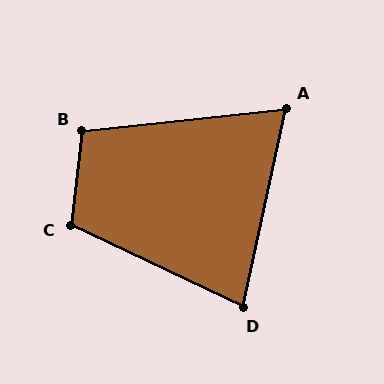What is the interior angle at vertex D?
Approximately 77 degrees (acute).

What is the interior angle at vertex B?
Approximately 103 degrees (obtuse).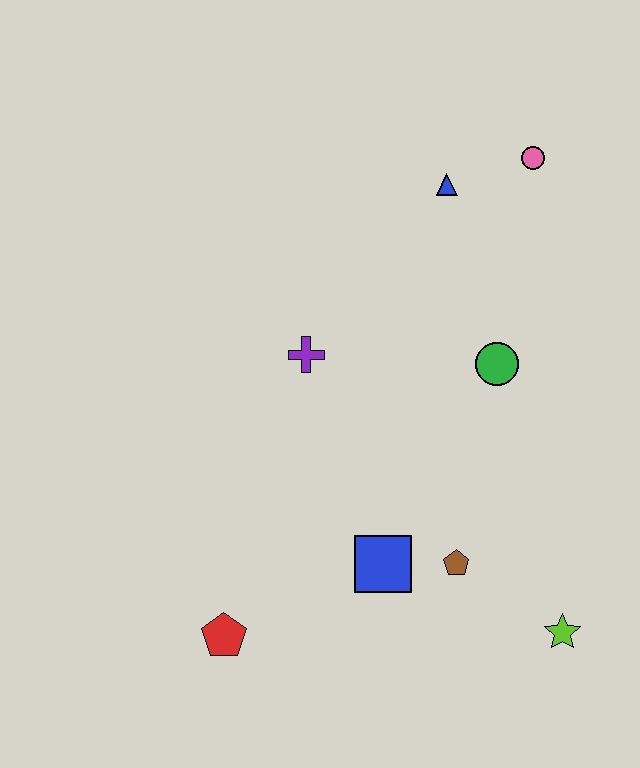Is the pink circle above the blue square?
Yes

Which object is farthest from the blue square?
The pink circle is farthest from the blue square.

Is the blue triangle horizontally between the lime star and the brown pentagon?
No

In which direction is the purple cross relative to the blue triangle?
The purple cross is below the blue triangle.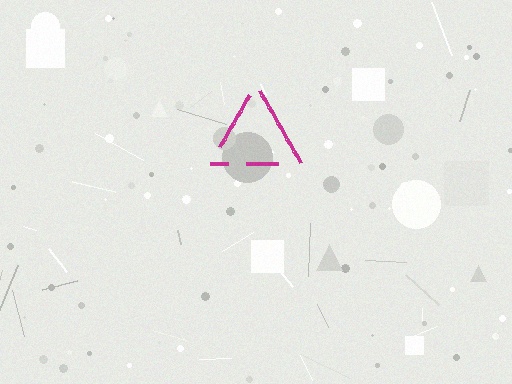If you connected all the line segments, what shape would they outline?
They would outline a triangle.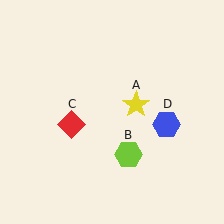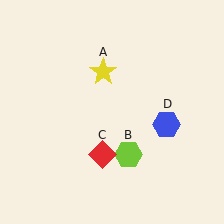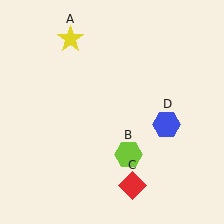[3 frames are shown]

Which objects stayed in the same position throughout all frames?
Lime hexagon (object B) and blue hexagon (object D) remained stationary.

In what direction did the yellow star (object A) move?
The yellow star (object A) moved up and to the left.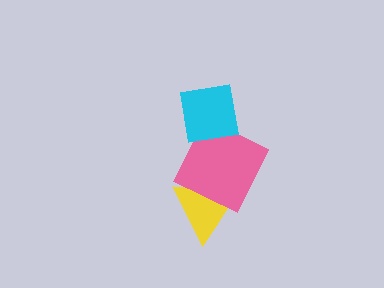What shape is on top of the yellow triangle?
The pink square is on top of the yellow triangle.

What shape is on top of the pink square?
The cyan square is on top of the pink square.